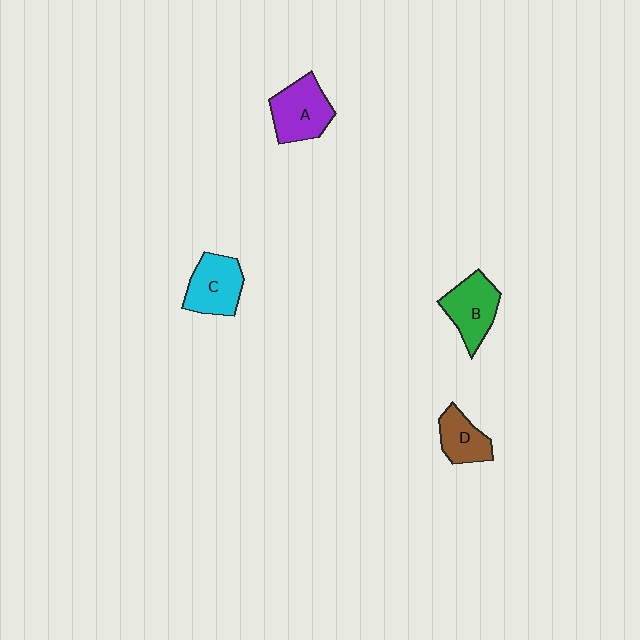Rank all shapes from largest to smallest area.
From largest to smallest: A (purple), B (green), C (cyan), D (brown).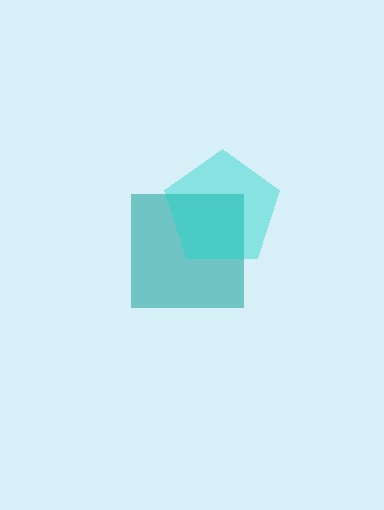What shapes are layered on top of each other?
The layered shapes are: a teal square, a cyan pentagon.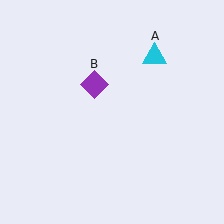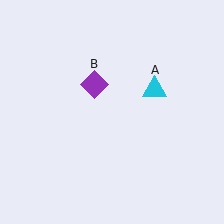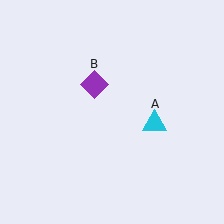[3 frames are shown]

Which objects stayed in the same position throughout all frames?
Purple diamond (object B) remained stationary.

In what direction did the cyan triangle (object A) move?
The cyan triangle (object A) moved down.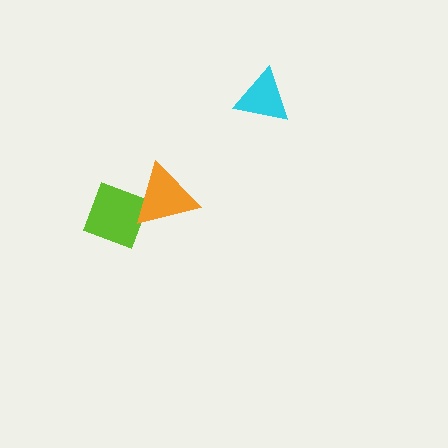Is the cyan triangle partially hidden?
No, no other shape covers it.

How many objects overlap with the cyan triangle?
0 objects overlap with the cyan triangle.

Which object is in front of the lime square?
The orange triangle is in front of the lime square.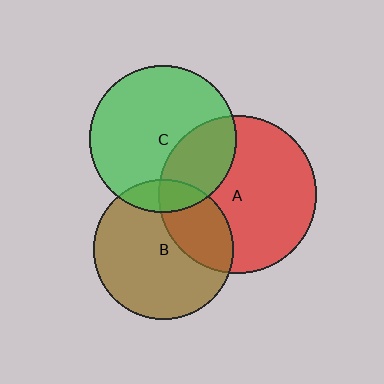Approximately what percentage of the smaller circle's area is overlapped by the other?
Approximately 30%.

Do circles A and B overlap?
Yes.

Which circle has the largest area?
Circle A (red).